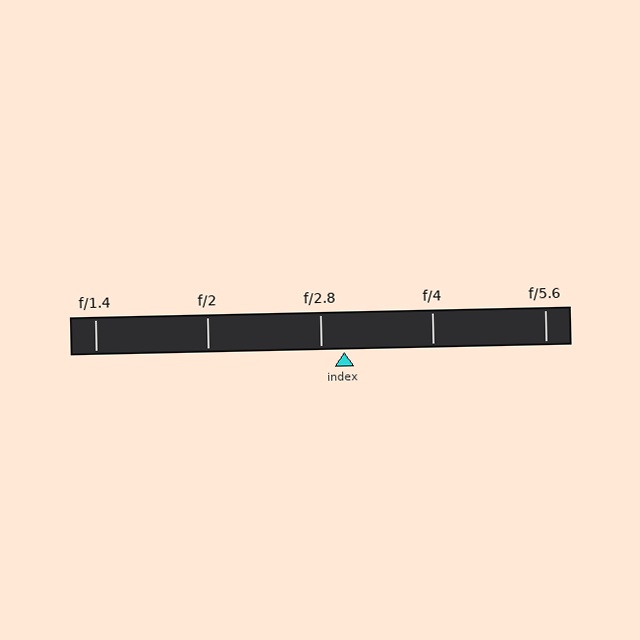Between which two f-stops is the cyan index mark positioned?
The index mark is between f/2.8 and f/4.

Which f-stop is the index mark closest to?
The index mark is closest to f/2.8.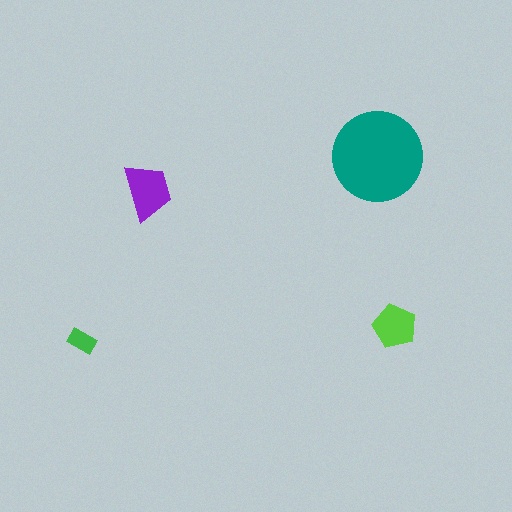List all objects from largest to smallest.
The teal circle, the purple trapezoid, the lime pentagon, the green rectangle.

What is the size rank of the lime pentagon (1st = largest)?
3rd.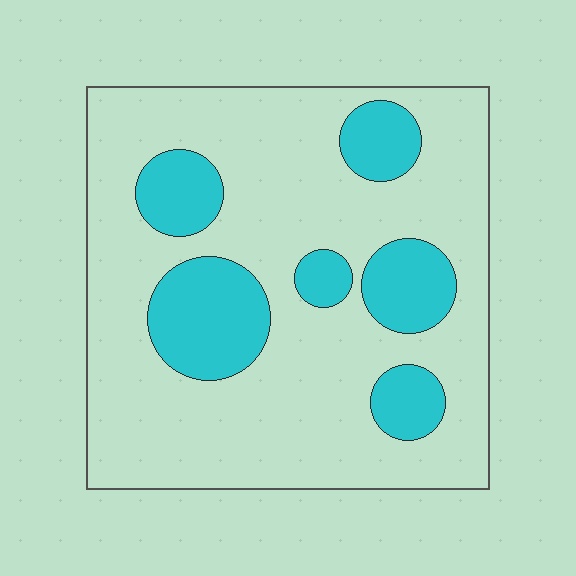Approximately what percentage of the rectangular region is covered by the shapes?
Approximately 25%.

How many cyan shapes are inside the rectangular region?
6.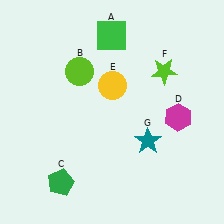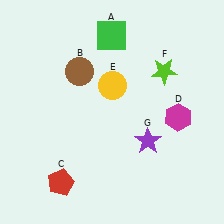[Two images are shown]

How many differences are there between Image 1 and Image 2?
There are 3 differences between the two images.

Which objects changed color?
B changed from lime to brown. C changed from green to red. G changed from teal to purple.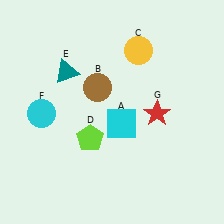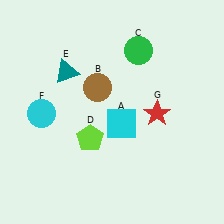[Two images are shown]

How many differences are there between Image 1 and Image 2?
There is 1 difference between the two images.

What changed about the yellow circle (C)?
In Image 1, C is yellow. In Image 2, it changed to green.